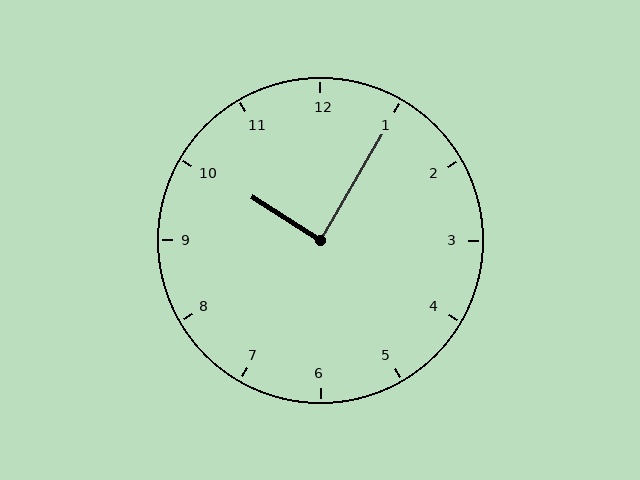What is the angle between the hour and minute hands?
Approximately 88 degrees.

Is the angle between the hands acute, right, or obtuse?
It is right.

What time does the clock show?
10:05.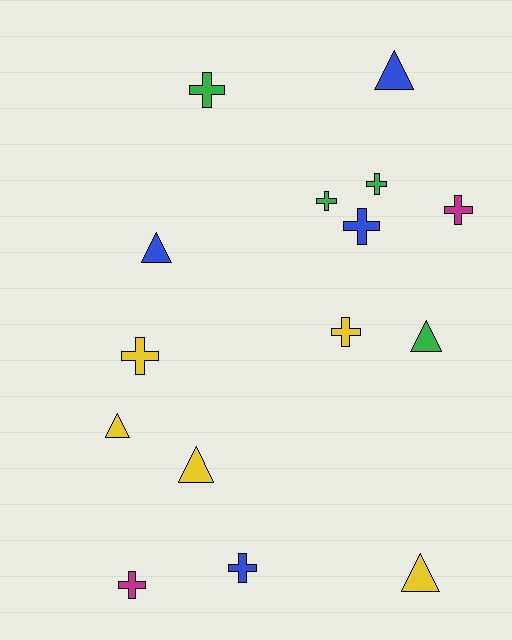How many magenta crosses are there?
There are 2 magenta crosses.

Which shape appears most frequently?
Cross, with 9 objects.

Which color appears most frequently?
Yellow, with 5 objects.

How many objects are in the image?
There are 15 objects.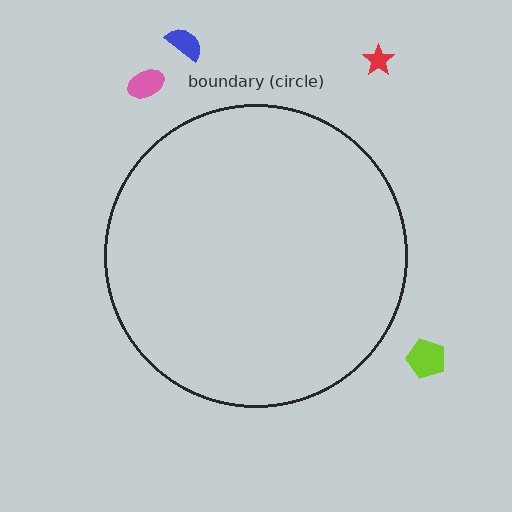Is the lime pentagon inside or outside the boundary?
Outside.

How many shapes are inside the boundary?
0 inside, 4 outside.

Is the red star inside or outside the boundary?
Outside.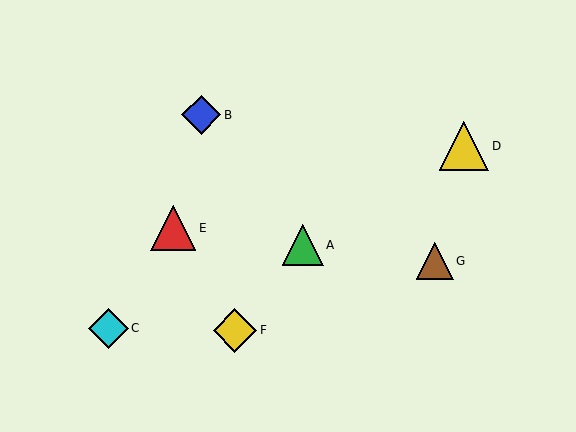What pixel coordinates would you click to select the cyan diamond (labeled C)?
Click at (109, 328) to select the cyan diamond C.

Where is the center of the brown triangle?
The center of the brown triangle is at (435, 261).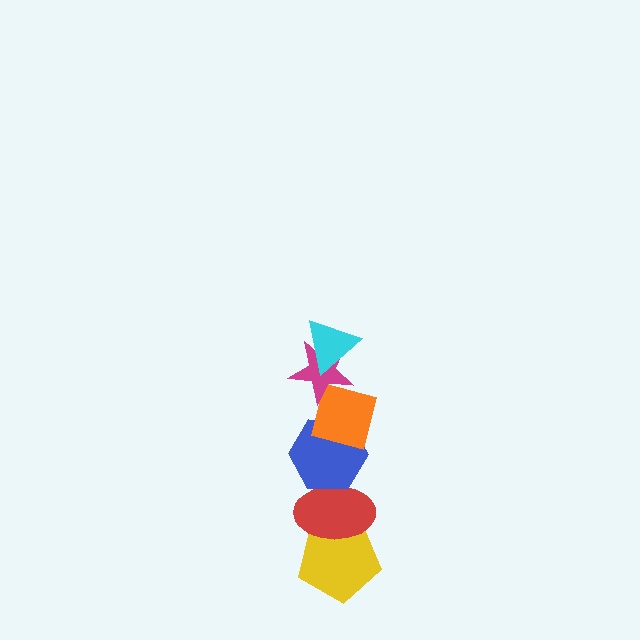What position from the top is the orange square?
The orange square is 3rd from the top.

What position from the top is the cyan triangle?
The cyan triangle is 1st from the top.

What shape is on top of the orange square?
The magenta star is on top of the orange square.